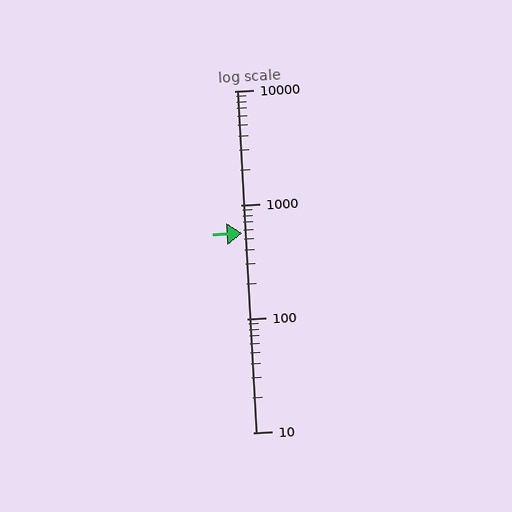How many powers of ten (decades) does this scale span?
The scale spans 3 decades, from 10 to 10000.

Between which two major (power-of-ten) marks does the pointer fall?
The pointer is between 100 and 1000.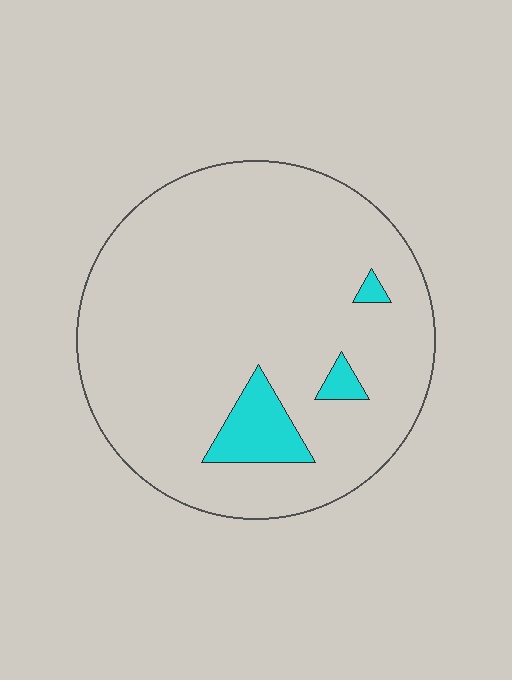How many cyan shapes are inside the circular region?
3.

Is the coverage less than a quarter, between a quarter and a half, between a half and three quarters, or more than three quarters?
Less than a quarter.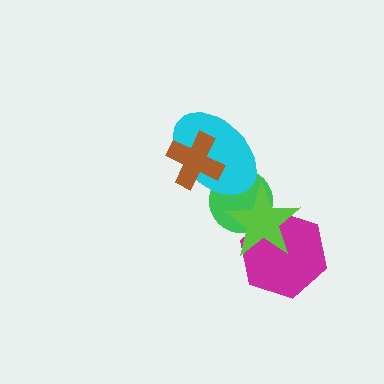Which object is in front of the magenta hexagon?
The lime star is in front of the magenta hexagon.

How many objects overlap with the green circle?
3 objects overlap with the green circle.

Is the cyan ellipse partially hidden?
Yes, it is partially covered by another shape.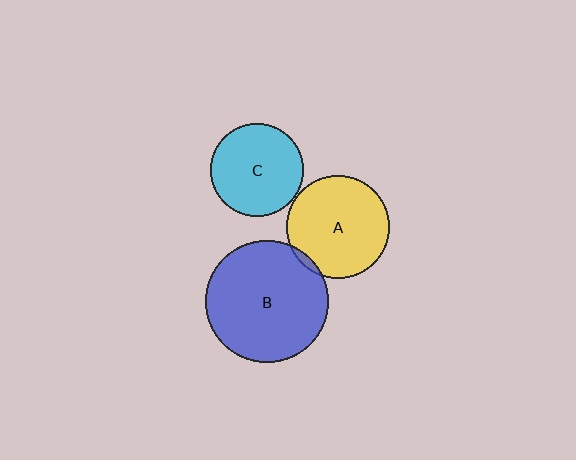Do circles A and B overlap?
Yes.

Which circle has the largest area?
Circle B (blue).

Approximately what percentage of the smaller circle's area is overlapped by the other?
Approximately 5%.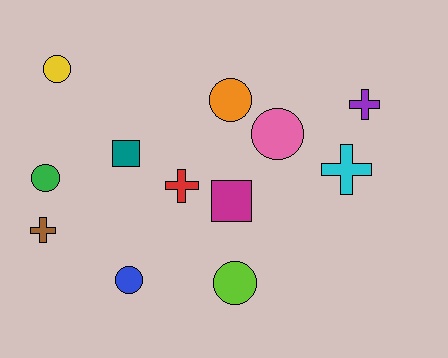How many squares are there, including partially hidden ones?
There are 2 squares.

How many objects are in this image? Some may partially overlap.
There are 12 objects.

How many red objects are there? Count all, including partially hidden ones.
There is 1 red object.